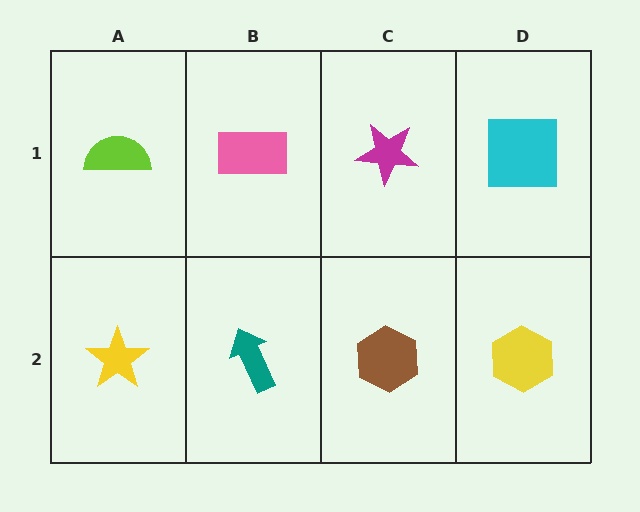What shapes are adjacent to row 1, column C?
A brown hexagon (row 2, column C), a pink rectangle (row 1, column B), a cyan square (row 1, column D).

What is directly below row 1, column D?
A yellow hexagon.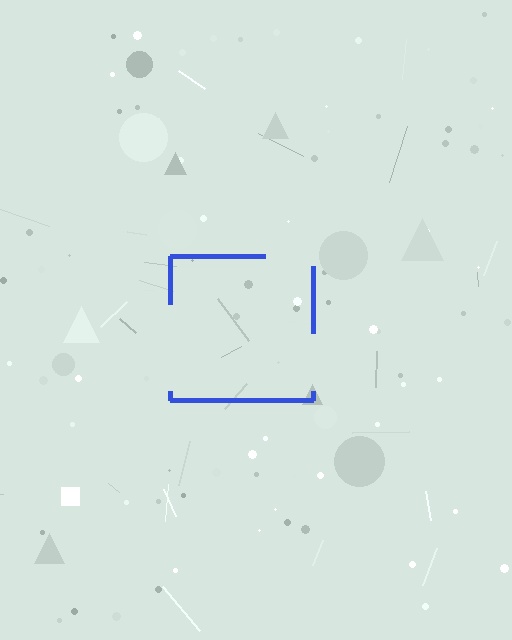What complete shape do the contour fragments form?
The contour fragments form a square.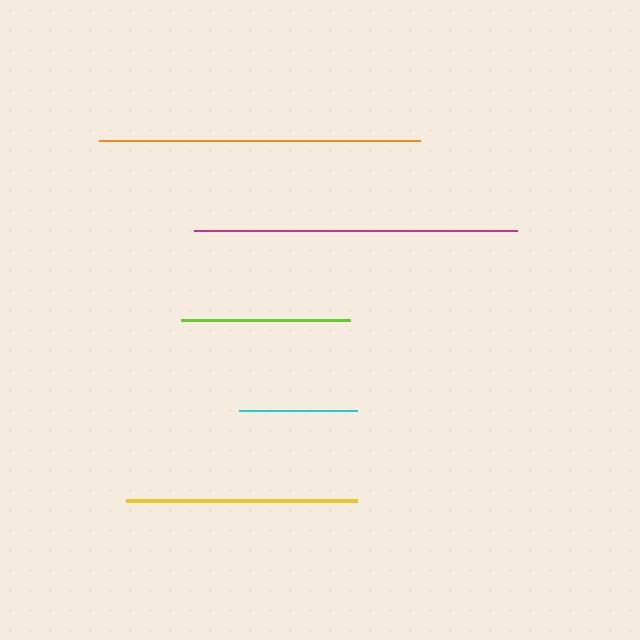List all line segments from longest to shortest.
From longest to shortest: magenta, orange, yellow, lime, cyan.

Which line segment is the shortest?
The cyan line is the shortest at approximately 118 pixels.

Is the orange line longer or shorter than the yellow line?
The orange line is longer than the yellow line.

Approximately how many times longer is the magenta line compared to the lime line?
The magenta line is approximately 1.9 times the length of the lime line.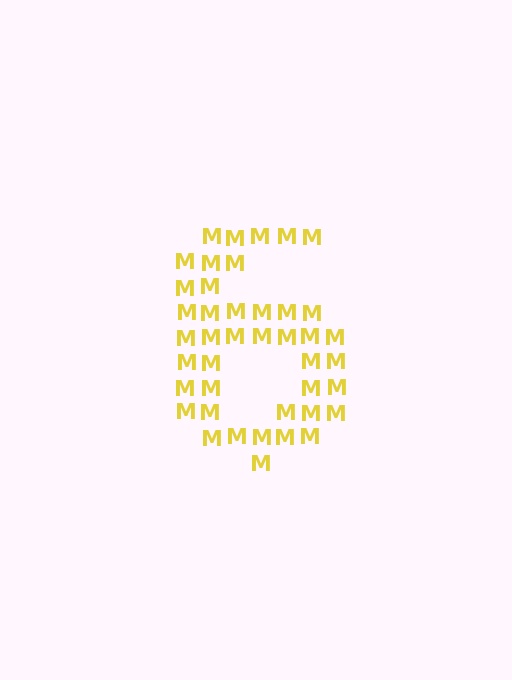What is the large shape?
The large shape is the digit 6.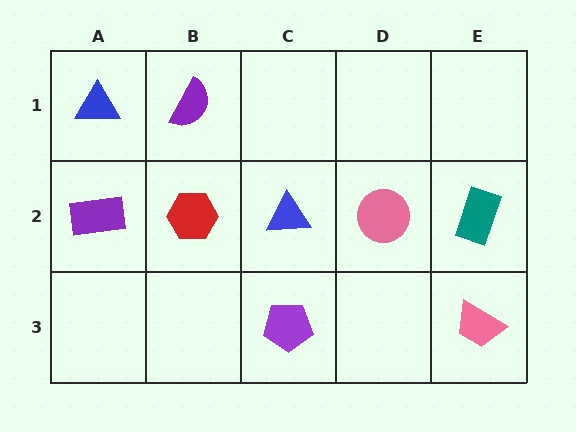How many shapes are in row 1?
2 shapes.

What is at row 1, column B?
A purple semicircle.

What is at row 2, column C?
A blue triangle.